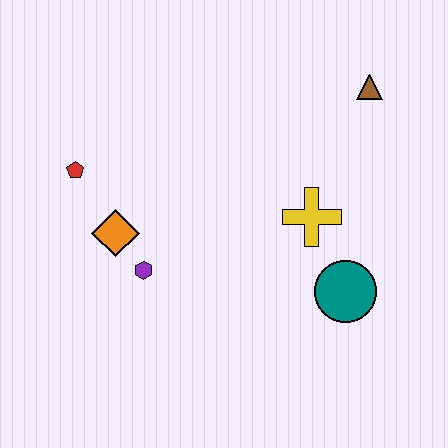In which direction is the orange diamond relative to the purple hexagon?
The orange diamond is above the purple hexagon.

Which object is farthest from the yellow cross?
The red pentagon is farthest from the yellow cross.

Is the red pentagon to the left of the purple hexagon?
Yes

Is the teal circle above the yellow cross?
No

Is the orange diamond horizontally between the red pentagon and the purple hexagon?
Yes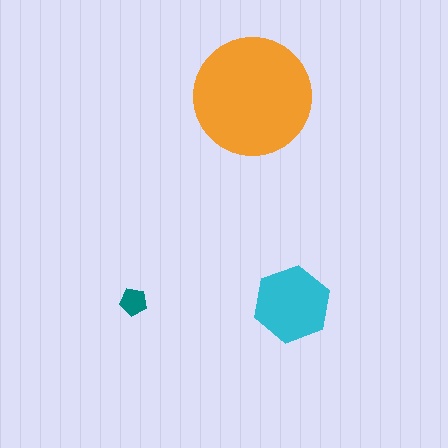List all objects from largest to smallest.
The orange circle, the cyan hexagon, the teal pentagon.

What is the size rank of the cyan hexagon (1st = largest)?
2nd.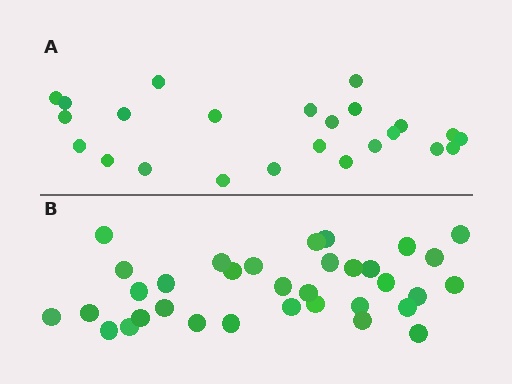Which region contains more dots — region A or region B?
Region B (the bottom region) has more dots.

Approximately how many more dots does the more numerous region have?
Region B has roughly 10 or so more dots than region A.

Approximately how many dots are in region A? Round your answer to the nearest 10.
About 20 dots. (The exact count is 24, which rounds to 20.)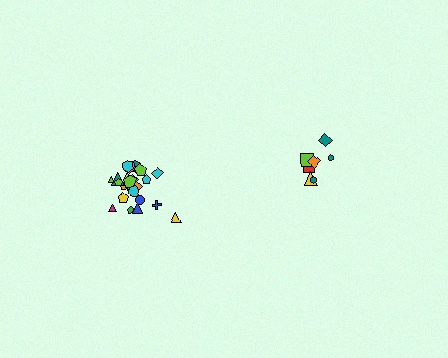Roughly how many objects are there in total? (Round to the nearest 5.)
Roughly 30 objects in total.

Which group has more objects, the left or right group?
The left group.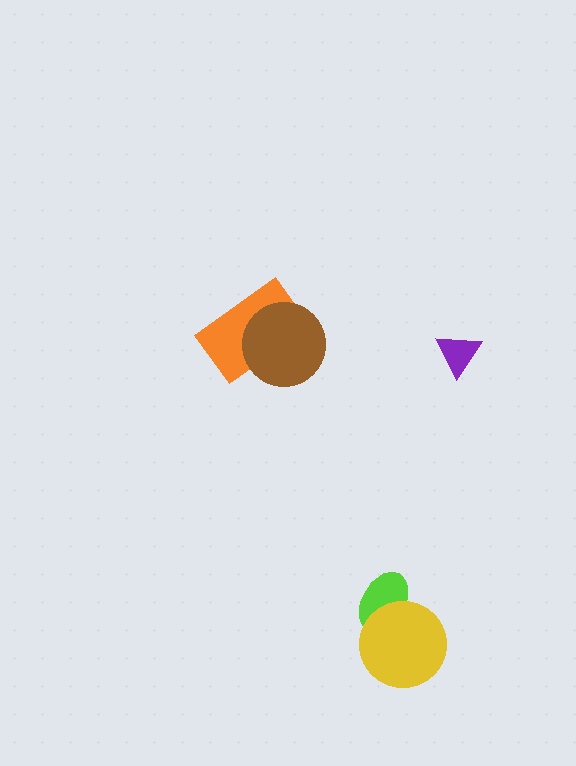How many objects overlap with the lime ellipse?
1 object overlaps with the lime ellipse.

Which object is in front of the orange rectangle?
The brown circle is in front of the orange rectangle.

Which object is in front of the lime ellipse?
The yellow circle is in front of the lime ellipse.